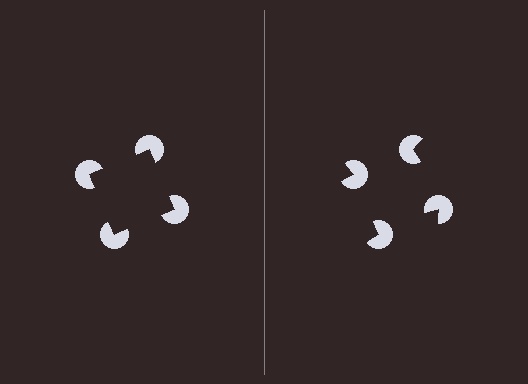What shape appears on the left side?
An illusory square.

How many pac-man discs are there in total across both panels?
8 — 4 on each side.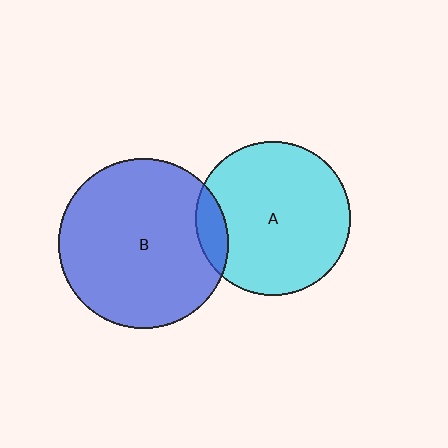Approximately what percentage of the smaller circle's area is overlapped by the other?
Approximately 10%.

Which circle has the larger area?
Circle B (blue).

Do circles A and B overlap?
Yes.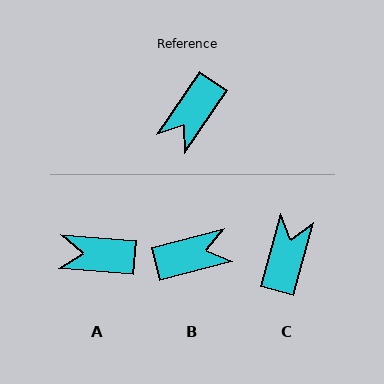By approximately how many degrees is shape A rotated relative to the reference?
Approximately 60 degrees clockwise.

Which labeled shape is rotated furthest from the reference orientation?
C, about 161 degrees away.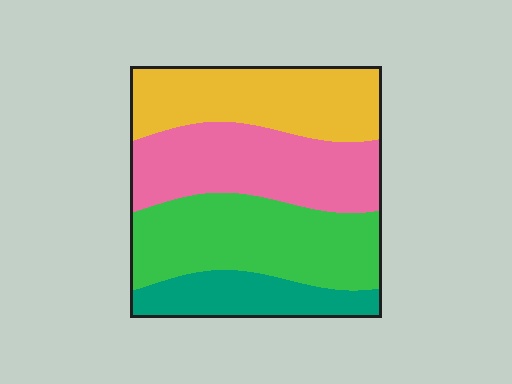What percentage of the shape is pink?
Pink covers around 30% of the shape.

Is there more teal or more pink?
Pink.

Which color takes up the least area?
Teal, at roughly 15%.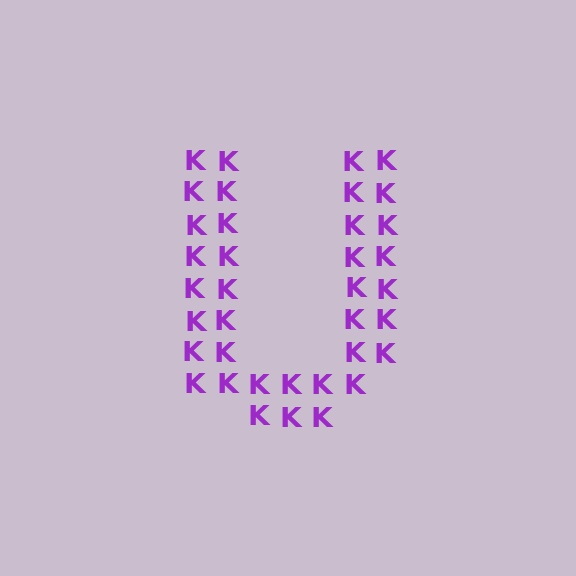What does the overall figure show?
The overall figure shows the letter U.